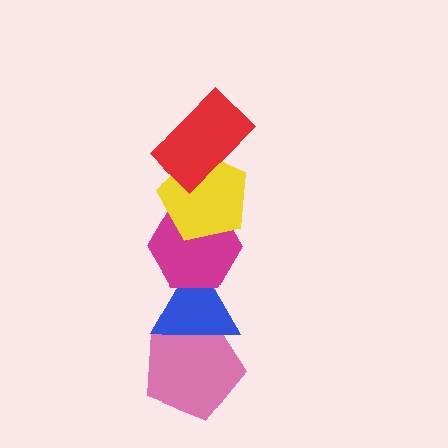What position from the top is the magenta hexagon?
The magenta hexagon is 3rd from the top.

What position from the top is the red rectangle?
The red rectangle is 1st from the top.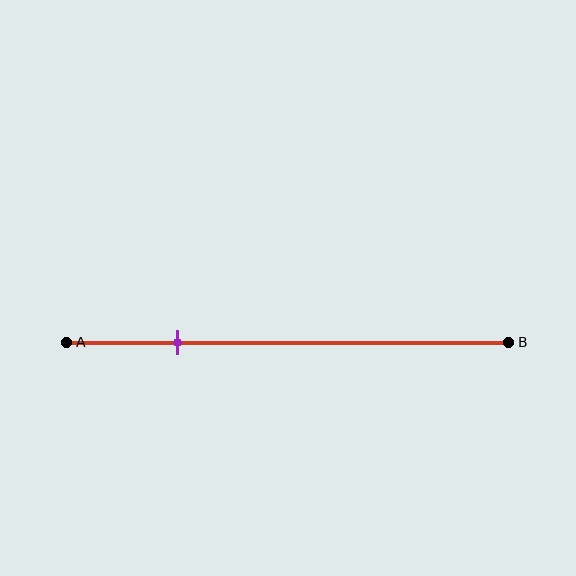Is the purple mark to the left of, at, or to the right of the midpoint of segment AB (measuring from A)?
The purple mark is to the left of the midpoint of segment AB.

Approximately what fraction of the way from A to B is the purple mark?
The purple mark is approximately 25% of the way from A to B.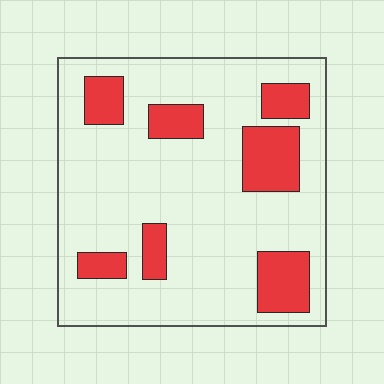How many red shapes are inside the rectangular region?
7.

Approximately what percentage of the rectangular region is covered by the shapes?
Approximately 20%.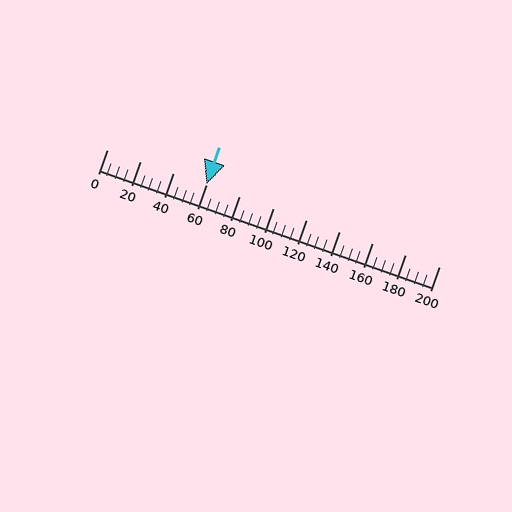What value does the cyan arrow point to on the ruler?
The cyan arrow points to approximately 60.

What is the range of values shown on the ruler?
The ruler shows values from 0 to 200.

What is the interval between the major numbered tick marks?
The major tick marks are spaced 20 units apart.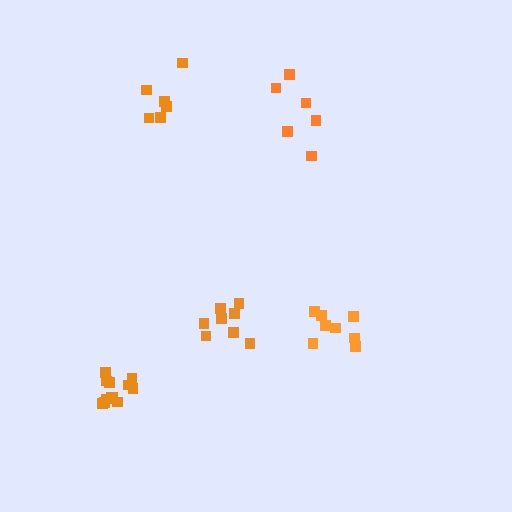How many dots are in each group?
Group 1: 6 dots, Group 2: 8 dots, Group 3: 8 dots, Group 4: 12 dots, Group 5: 6 dots (40 total).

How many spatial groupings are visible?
There are 5 spatial groupings.